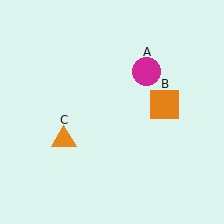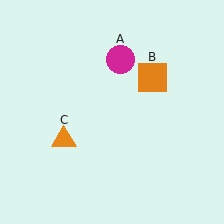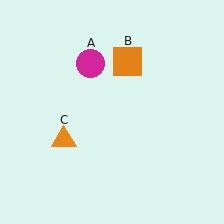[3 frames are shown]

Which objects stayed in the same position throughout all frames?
Orange triangle (object C) remained stationary.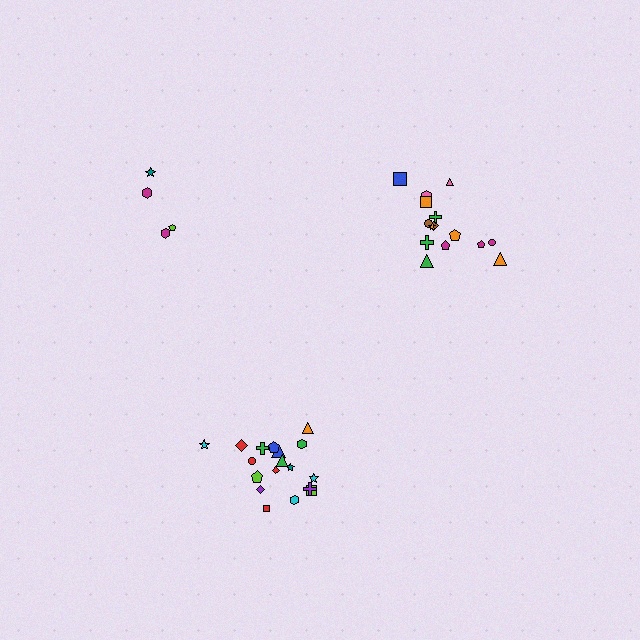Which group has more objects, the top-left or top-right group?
The top-right group.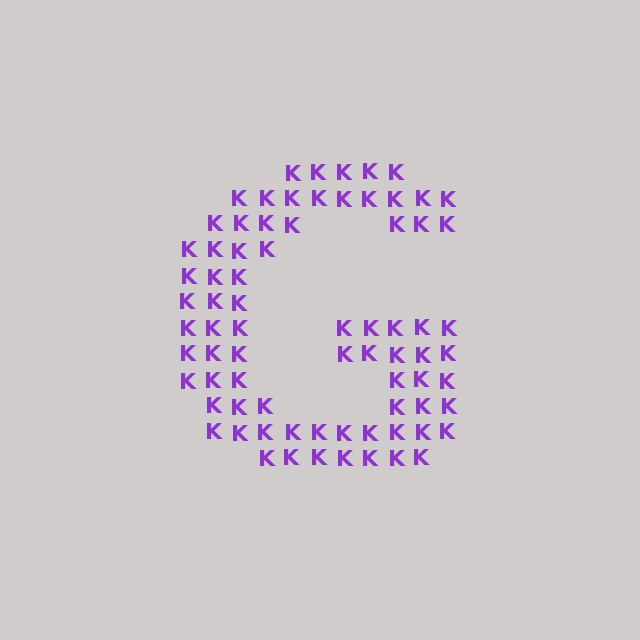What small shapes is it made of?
It is made of small letter K's.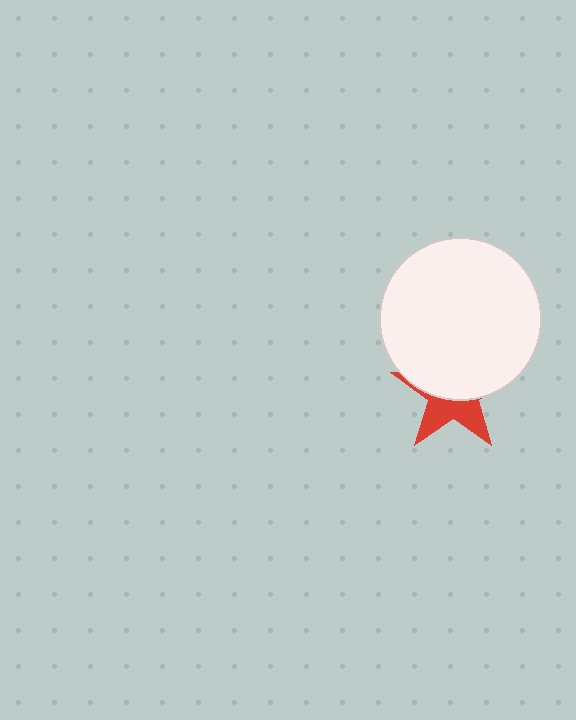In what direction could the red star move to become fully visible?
The red star could move down. That would shift it out from behind the white circle entirely.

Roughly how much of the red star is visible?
A small part of it is visible (roughly 41%).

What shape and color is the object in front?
The object in front is a white circle.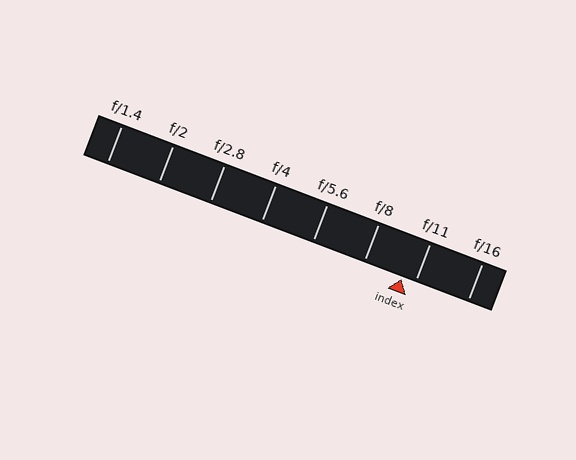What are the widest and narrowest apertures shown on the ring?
The widest aperture shown is f/1.4 and the narrowest is f/16.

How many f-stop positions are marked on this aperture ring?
There are 8 f-stop positions marked.